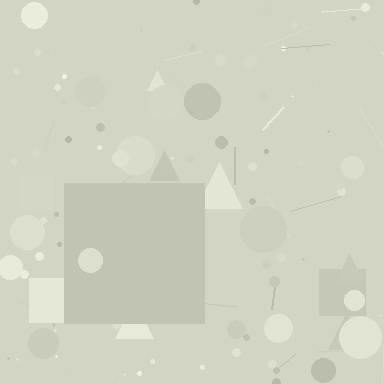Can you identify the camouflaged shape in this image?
The camouflaged shape is a square.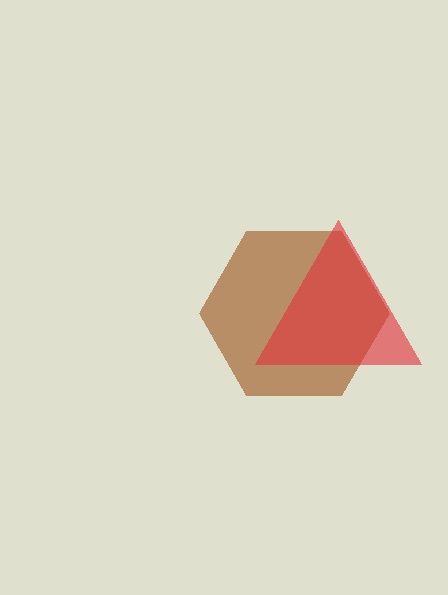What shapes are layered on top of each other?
The layered shapes are: a brown hexagon, a red triangle.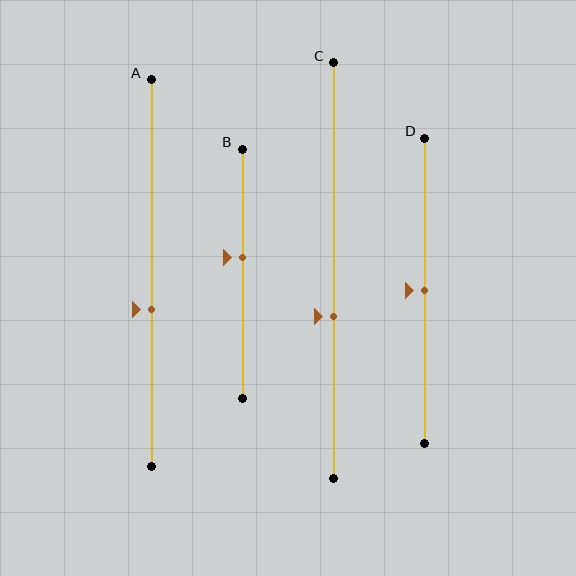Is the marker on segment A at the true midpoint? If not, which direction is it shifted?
No, the marker on segment A is shifted downward by about 10% of the segment length.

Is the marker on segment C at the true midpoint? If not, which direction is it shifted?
No, the marker on segment C is shifted downward by about 11% of the segment length.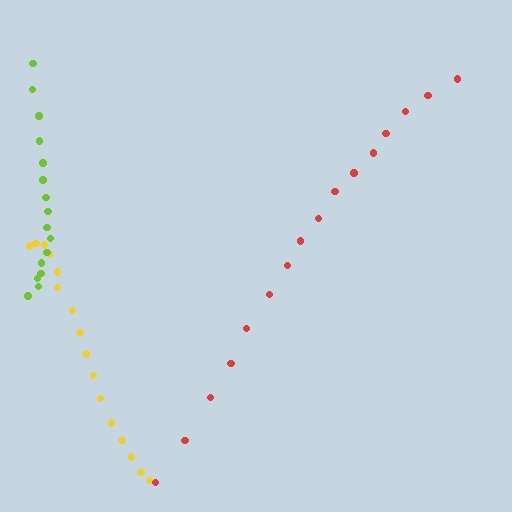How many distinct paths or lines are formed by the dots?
There are 3 distinct paths.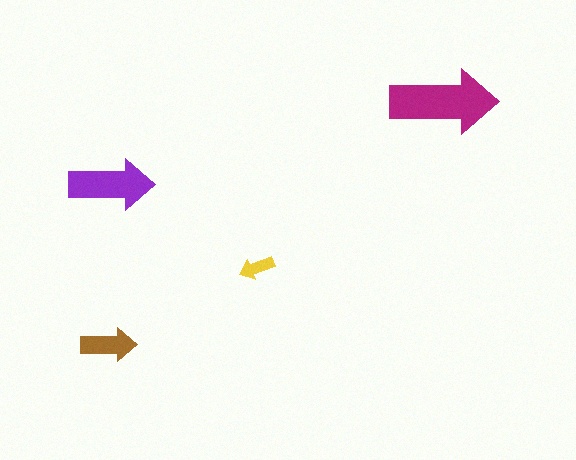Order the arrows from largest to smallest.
the magenta one, the purple one, the brown one, the yellow one.